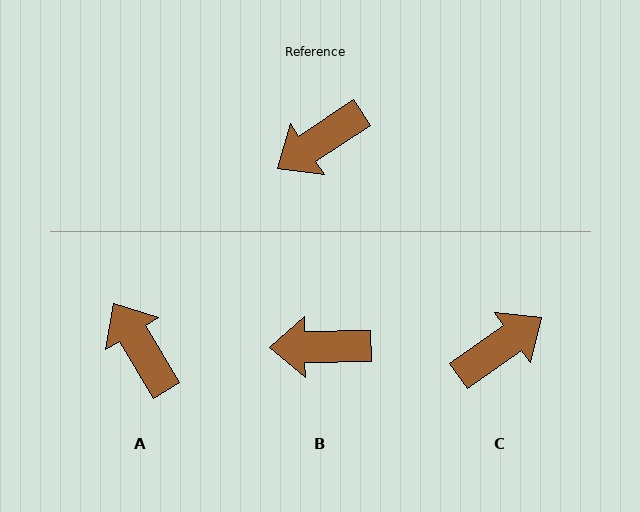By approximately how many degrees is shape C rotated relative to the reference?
Approximately 178 degrees clockwise.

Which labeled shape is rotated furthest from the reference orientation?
C, about 178 degrees away.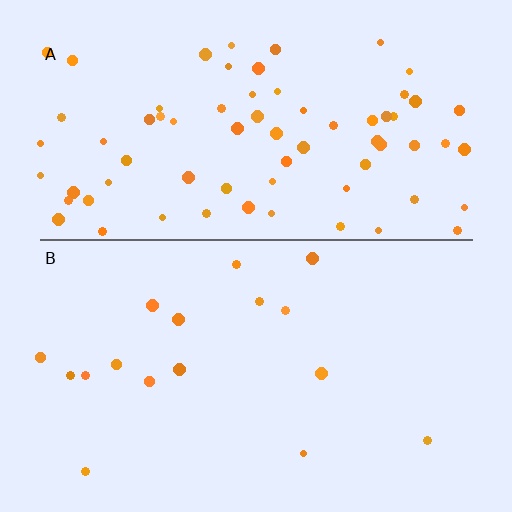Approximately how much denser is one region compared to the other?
Approximately 4.3× — region A over region B.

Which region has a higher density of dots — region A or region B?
A (the top).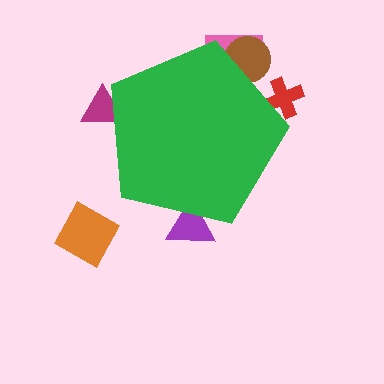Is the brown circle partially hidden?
Yes, the brown circle is partially hidden behind the green pentagon.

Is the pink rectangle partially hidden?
Yes, the pink rectangle is partially hidden behind the green pentagon.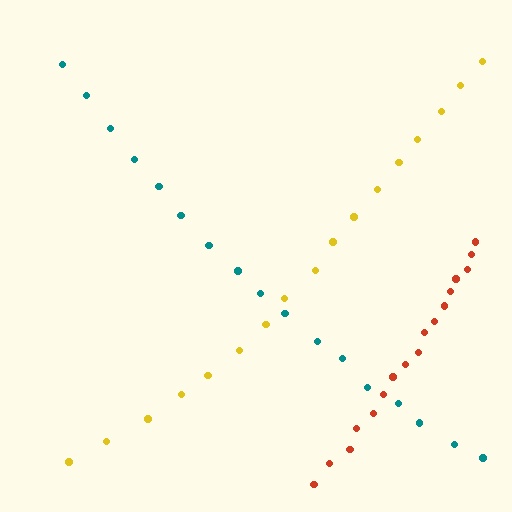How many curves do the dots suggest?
There are 3 distinct paths.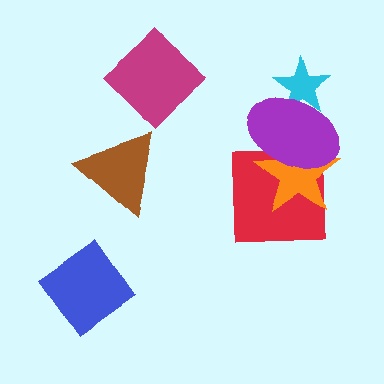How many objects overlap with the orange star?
2 objects overlap with the orange star.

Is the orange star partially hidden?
Yes, it is partially covered by another shape.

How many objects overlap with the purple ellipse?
3 objects overlap with the purple ellipse.